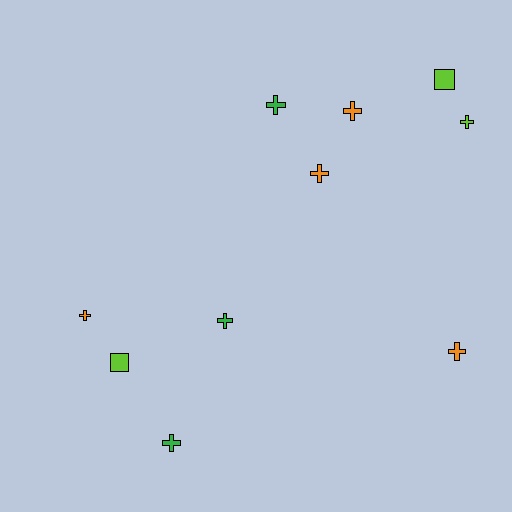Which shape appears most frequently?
Cross, with 8 objects.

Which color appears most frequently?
Orange, with 4 objects.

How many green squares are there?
There are no green squares.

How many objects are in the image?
There are 10 objects.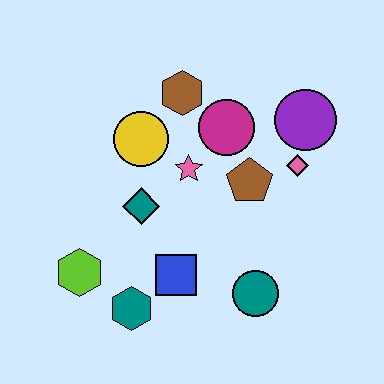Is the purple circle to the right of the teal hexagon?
Yes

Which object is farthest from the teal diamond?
The purple circle is farthest from the teal diamond.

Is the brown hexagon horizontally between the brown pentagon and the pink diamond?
No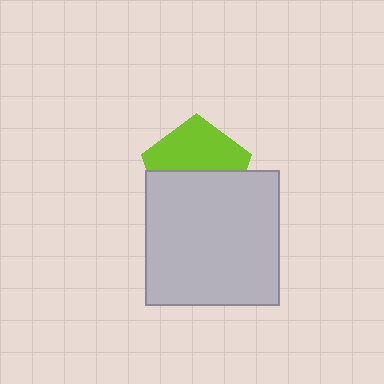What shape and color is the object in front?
The object in front is a light gray square.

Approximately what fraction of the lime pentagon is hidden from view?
Roughly 52% of the lime pentagon is hidden behind the light gray square.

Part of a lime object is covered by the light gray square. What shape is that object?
It is a pentagon.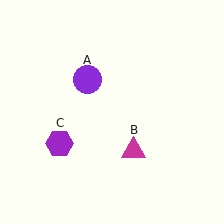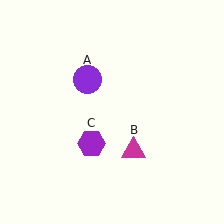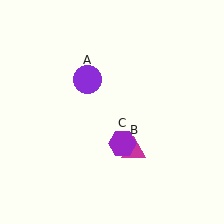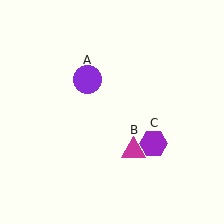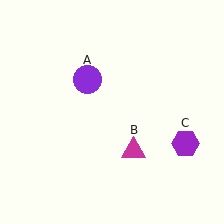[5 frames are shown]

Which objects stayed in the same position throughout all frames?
Purple circle (object A) and magenta triangle (object B) remained stationary.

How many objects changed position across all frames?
1 object changed position: purple hexagon (object C).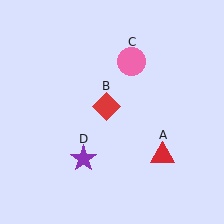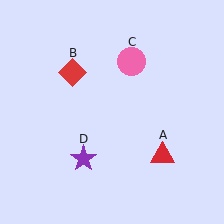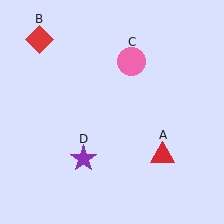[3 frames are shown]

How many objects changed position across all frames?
1 object changed position: red diamond (object B).